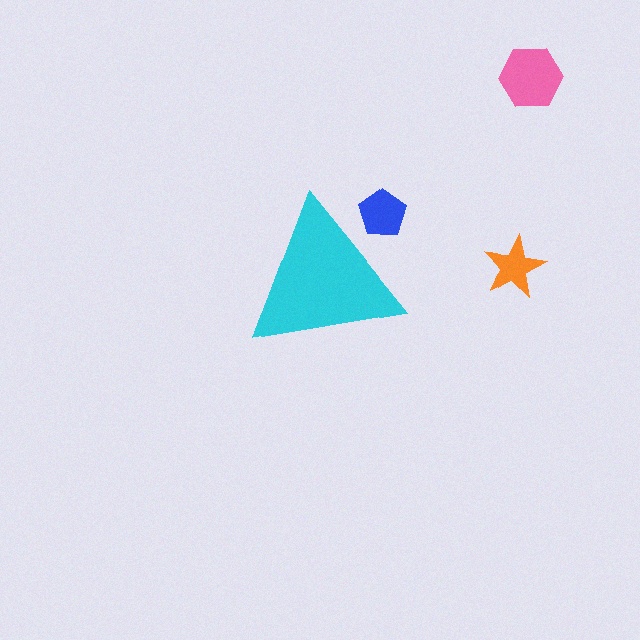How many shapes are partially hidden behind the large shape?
1 shape is partially hidden.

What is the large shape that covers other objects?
A cyan triangle.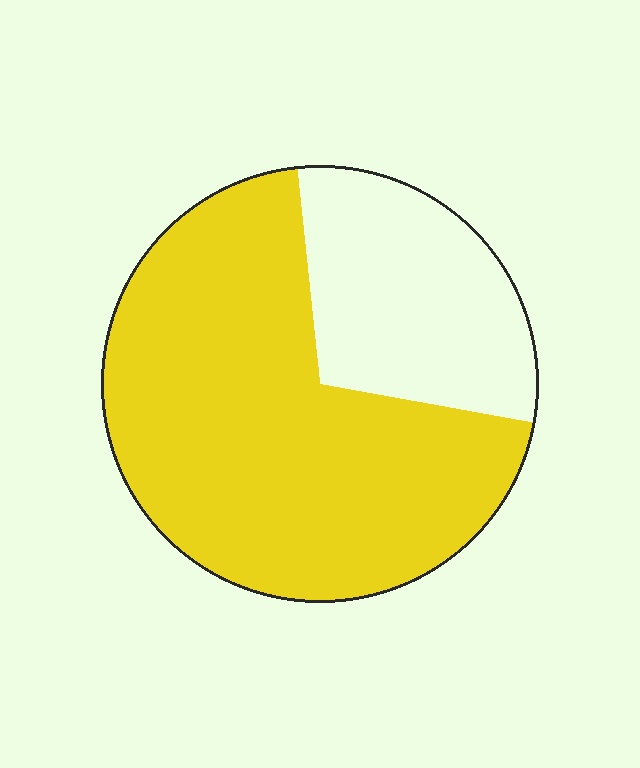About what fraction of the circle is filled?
About two thirds (2/3).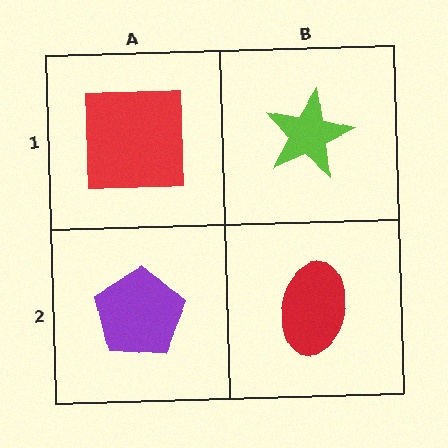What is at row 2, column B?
A red ellipse.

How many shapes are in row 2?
2 shapes.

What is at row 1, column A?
A red square.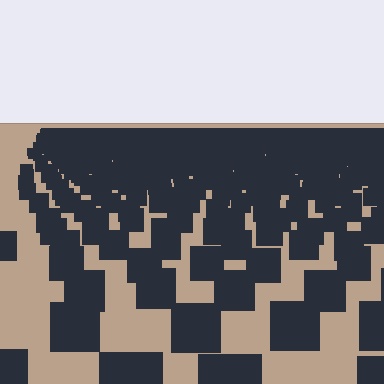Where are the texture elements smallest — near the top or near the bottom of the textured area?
Near the top.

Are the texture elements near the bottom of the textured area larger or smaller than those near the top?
Larger. Near the bottom, elements are closer to the viewer and appear at a bigger on-screen size.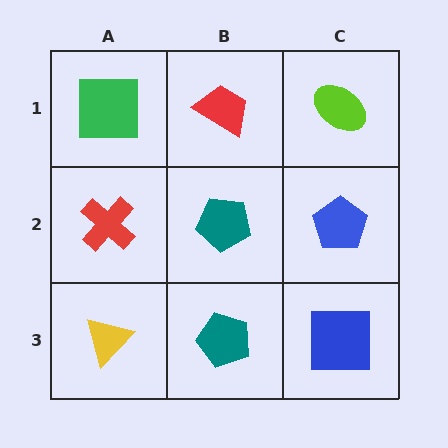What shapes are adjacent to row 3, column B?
A teal pentagon (row 2, column B), a yellow triangle (row 3, column A), a blue square (row 3, column C).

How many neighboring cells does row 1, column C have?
2.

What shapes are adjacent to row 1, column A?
A red cross (row 2, column A), a red trapezoid (row 1, column B).